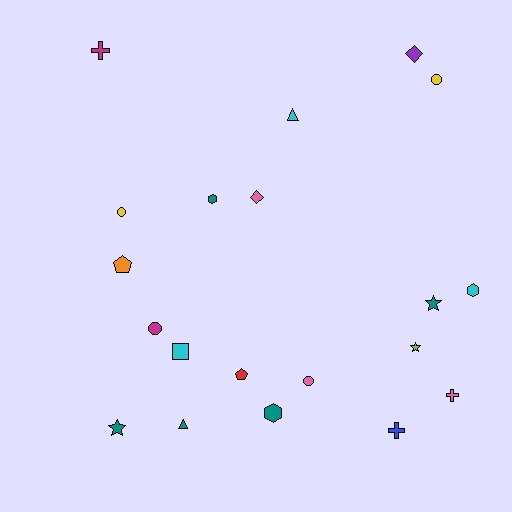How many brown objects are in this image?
There are no brown objects.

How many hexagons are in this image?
There are 3 hexagons.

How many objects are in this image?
There are 20 objects.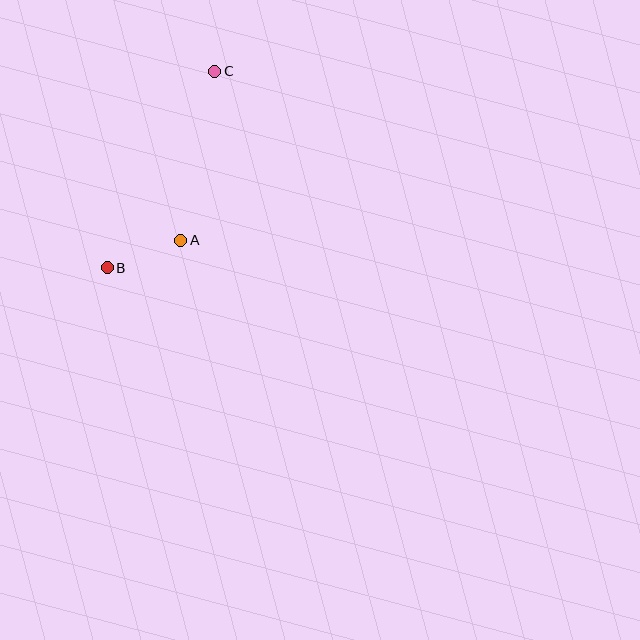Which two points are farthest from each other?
Points B and C are farthest from each other.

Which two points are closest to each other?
Points A and B are closest to each other.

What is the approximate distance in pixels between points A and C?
The distance between A and C is approximately 172 pixels.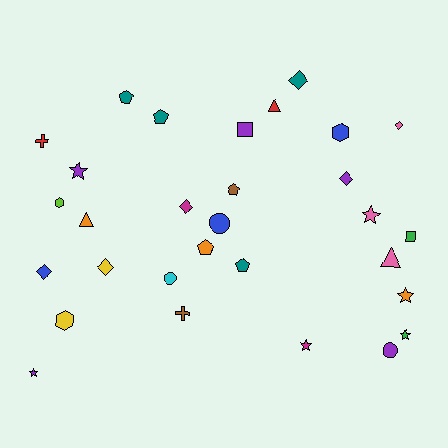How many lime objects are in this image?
There is 1 lime object.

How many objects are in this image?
There are 30 objects.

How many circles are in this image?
There are 3 circles.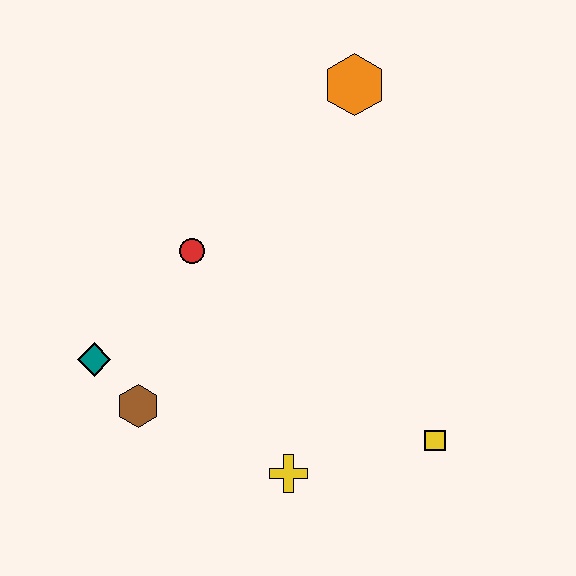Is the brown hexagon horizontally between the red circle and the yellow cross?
No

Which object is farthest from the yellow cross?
The orange hexagon is farthest from the yellow cross.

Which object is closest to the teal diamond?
The brown hexagon is closest to the teal diamond.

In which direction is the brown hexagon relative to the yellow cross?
The brown hexagon is to the left of the yellow cross.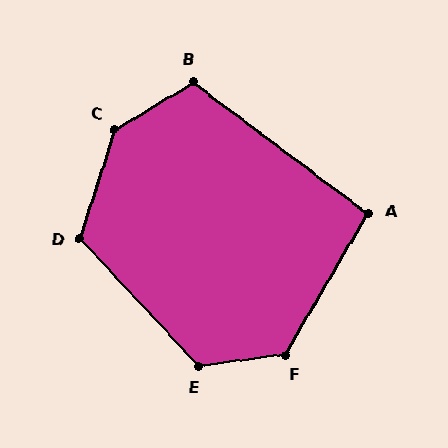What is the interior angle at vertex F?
Approximately 128 degrees (obtuse).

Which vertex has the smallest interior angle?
A, at approximately 97 degrees.